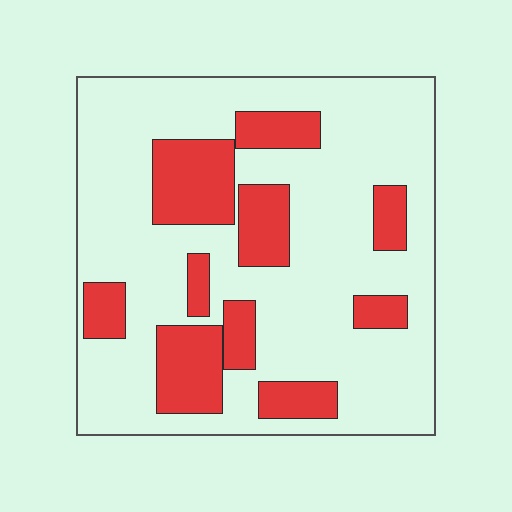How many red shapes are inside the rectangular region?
10.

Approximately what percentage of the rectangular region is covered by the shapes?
Approximately 25%.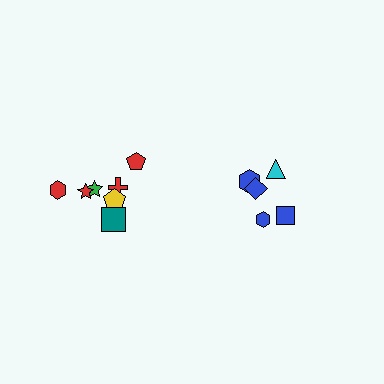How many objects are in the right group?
There are 5 objects.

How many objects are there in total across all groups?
There are 12 objects.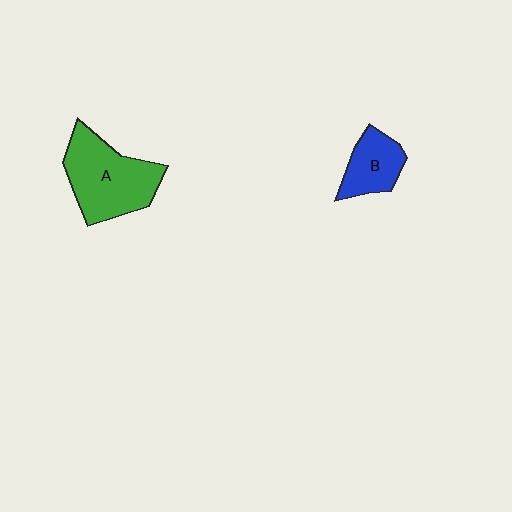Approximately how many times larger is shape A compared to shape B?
Approximately 1.9 times.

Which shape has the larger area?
Shape A (green).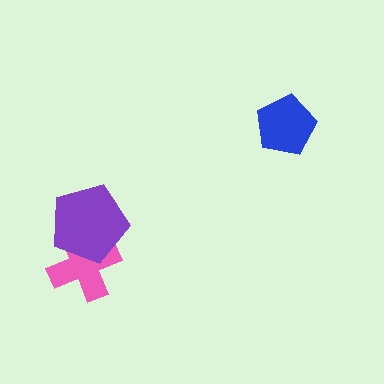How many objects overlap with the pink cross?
1 object overlaps with the pink cross.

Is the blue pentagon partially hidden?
No, no other shape covers it.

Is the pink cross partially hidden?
Yes, it is partially covered by another shape.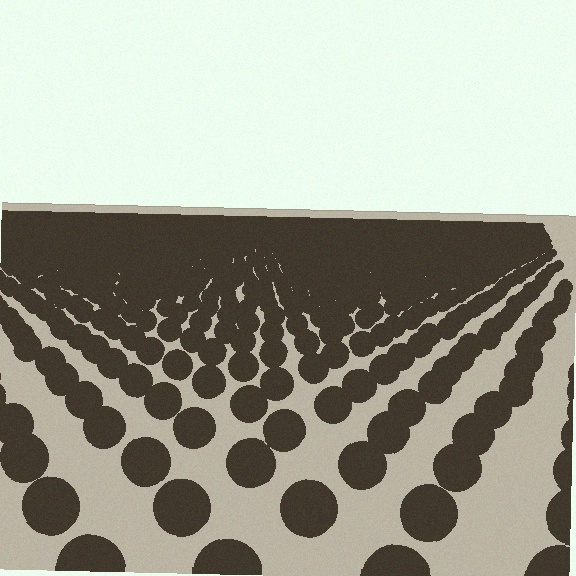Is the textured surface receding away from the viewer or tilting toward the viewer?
The surface is receding away from the viewer. Texture elements get smaller and denser toward the top.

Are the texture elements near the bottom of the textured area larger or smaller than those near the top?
Larger. Near the bottom, elements are closer to the viewer and appear at a bigger on-screen size.